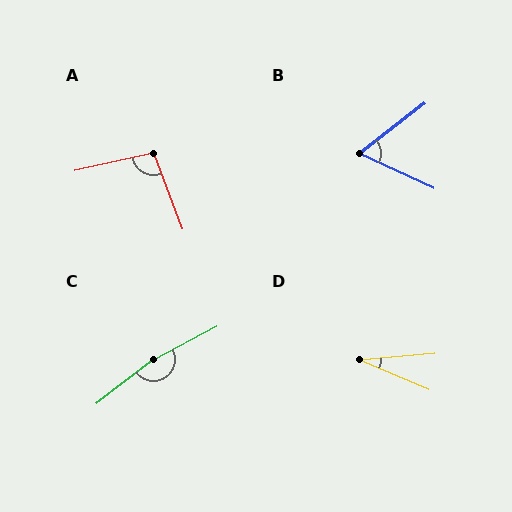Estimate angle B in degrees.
Approximately 63 degrees.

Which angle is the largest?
C, at approximately 170 degrees.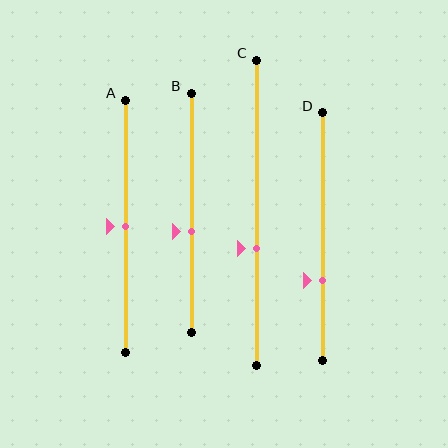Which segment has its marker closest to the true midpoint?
Segment A has its marker closest to the true midpoint.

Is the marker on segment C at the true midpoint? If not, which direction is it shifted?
No, the marker on segment C is shifted downward by about 12% of the segment length.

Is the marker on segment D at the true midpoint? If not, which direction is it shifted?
No, the marker on segment D is shifted downward by about 18% of the segment length.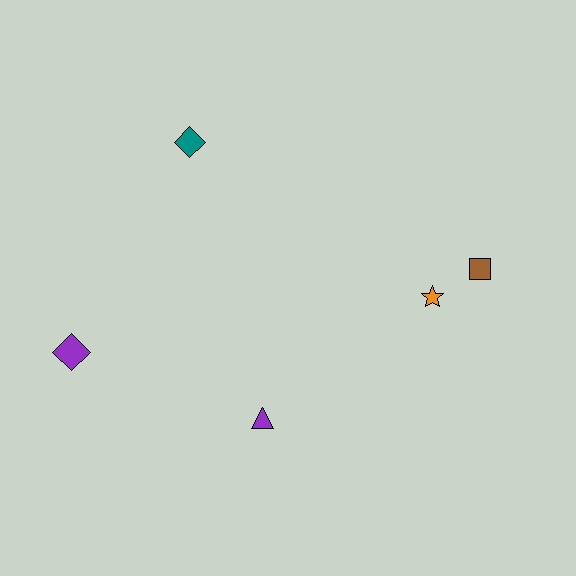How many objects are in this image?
There are 5 objects.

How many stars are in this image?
There is 1 star.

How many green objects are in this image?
There are no green objects.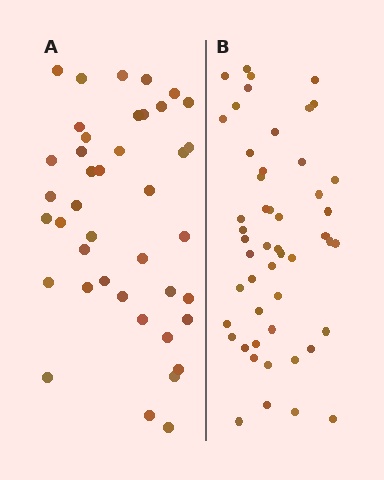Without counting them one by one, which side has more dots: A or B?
Region B (the right region) has more dots.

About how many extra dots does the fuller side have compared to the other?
Region B has roughly 8 or so more dots than region A.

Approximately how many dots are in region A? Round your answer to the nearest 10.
About 40 dots. (The exact count is 41, which rounds to 40.)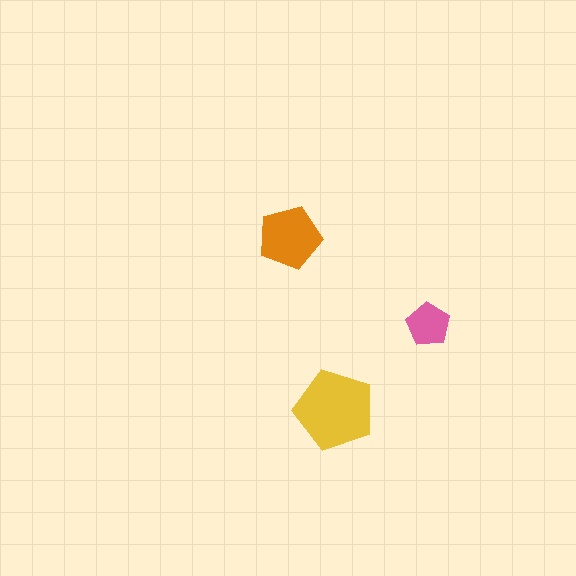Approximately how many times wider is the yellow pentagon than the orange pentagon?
About 1.5 times wider.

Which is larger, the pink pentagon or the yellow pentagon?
The yellow one.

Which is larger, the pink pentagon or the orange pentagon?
The orange one.